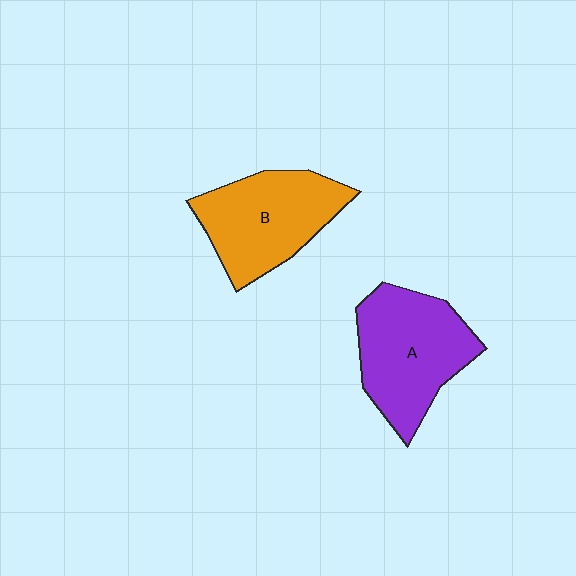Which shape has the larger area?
Shape A (purple).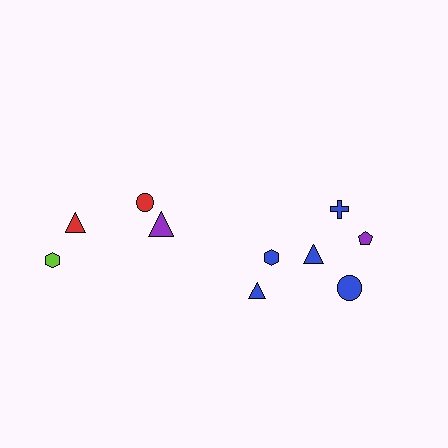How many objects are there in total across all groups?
There are 10 objects.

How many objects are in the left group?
There are 4 objects.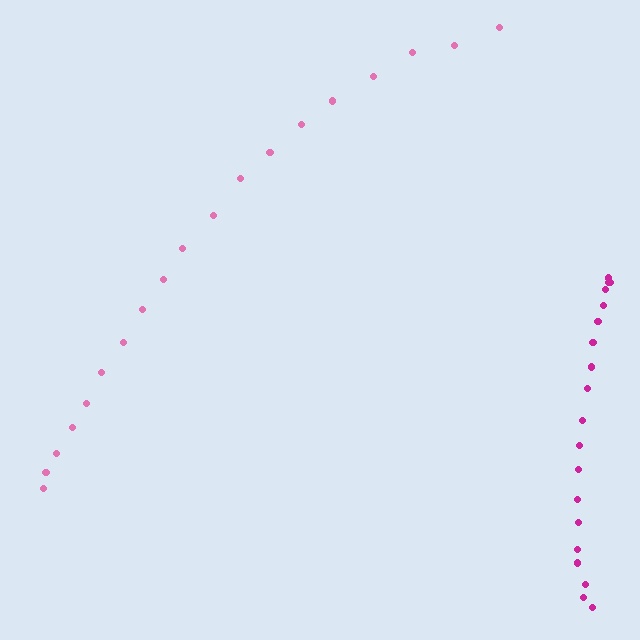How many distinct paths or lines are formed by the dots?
There are 2 distinct paths.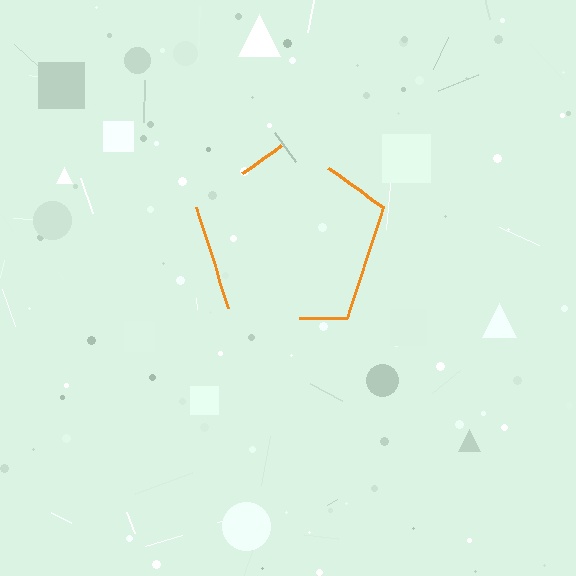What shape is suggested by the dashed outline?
The dashed outline suggests a pentagon.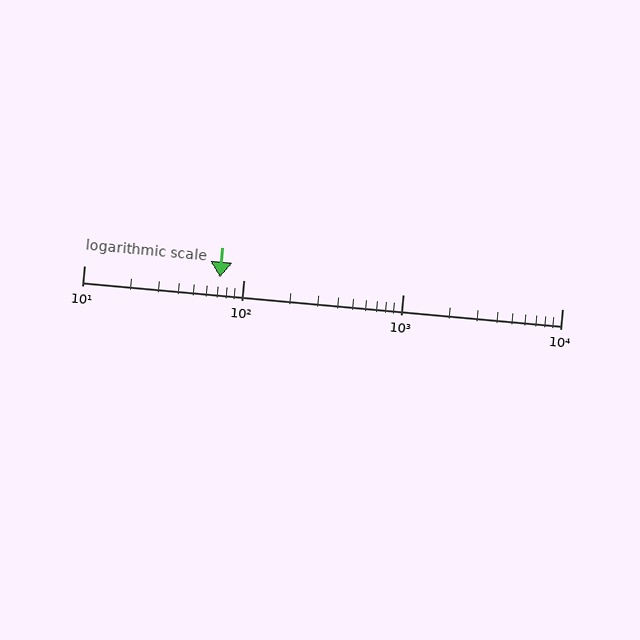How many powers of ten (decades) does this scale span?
The scale spans 3 decades, from 10 to 10000.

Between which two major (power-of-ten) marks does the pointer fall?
The pointer is between 10 and 100.